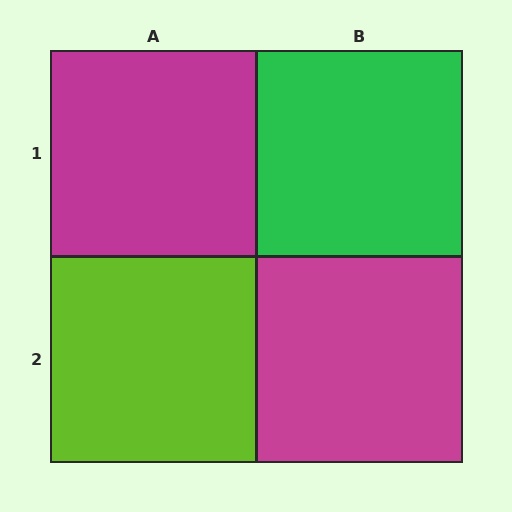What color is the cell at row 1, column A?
Magenta.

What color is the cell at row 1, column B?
Green.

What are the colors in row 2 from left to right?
Lime, magenta.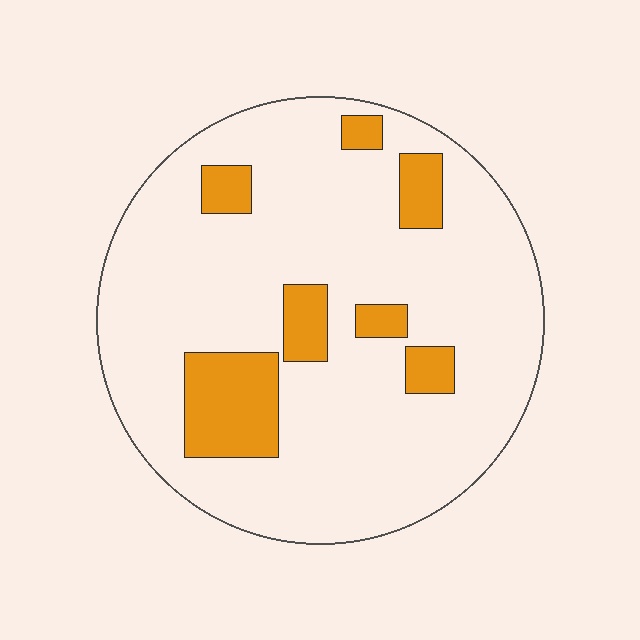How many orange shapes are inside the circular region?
7.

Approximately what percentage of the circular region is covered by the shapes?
Approximately 15%.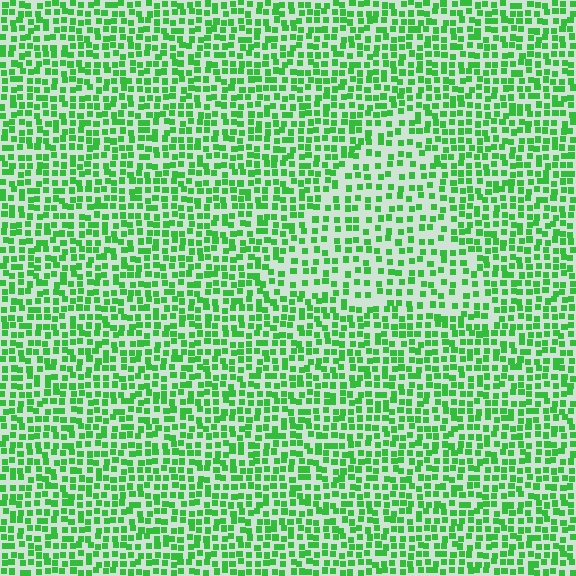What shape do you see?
I see a triangle.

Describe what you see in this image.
The image contains small green elements arranged at two different densities. A triangle-shaped region is visible where the elements are less densely packed than the surrounding area.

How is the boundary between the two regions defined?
The boundary is defined by a change in element density (approximately 1.6x ratio). All elements are the same color, size, and shape.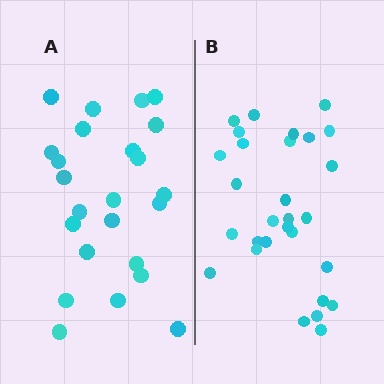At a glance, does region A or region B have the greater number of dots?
Region B (the right region) has more dots.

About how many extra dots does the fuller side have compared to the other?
Region B has about 5 more dots than region A.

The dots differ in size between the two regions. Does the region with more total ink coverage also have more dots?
No. Region A has more total ink coverage because its dots are larger, but region B actually contains more individual dots. Total area can be misleading — the number of items is what matters here.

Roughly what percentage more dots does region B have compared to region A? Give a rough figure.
About 20% more.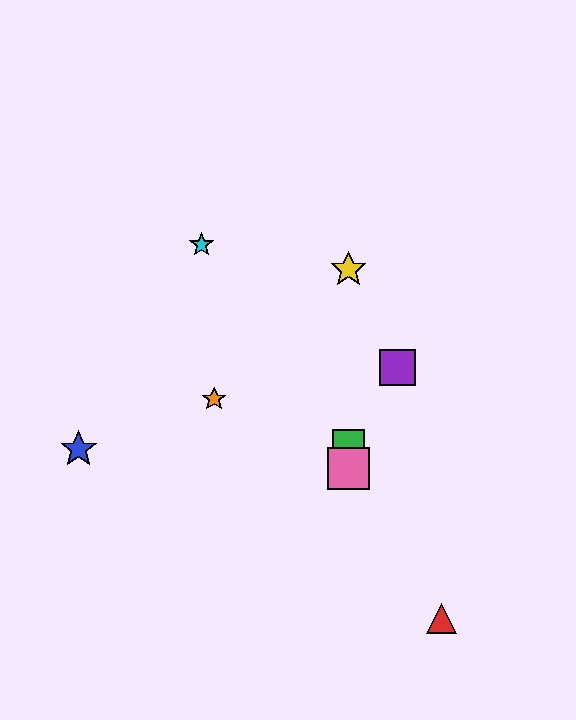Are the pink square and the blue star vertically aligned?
No, the pink square is at x≈349 and the blue star is at x≈79.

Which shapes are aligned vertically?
The green square, the yellow star, the pink square are aligned vertically.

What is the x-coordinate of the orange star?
The orange star is at x≈214.